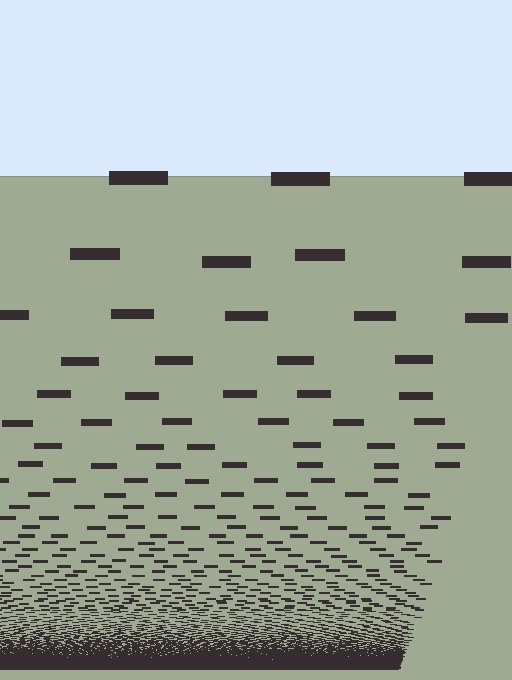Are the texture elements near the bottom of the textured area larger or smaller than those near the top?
Smaller. The gradient is inverted — elements near the bottom are smaller and denser.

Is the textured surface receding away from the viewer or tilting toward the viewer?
The surface appears to tilt toward the viewer. Texture elements get larger and sparser toward the top.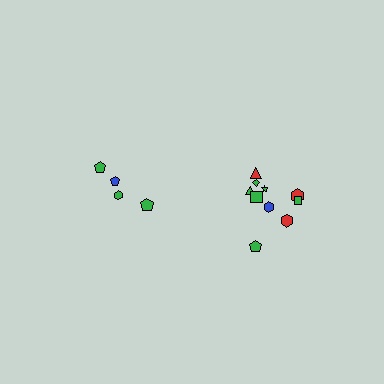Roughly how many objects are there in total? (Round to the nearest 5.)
Roughly 15 objects in total.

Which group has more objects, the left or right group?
The right group.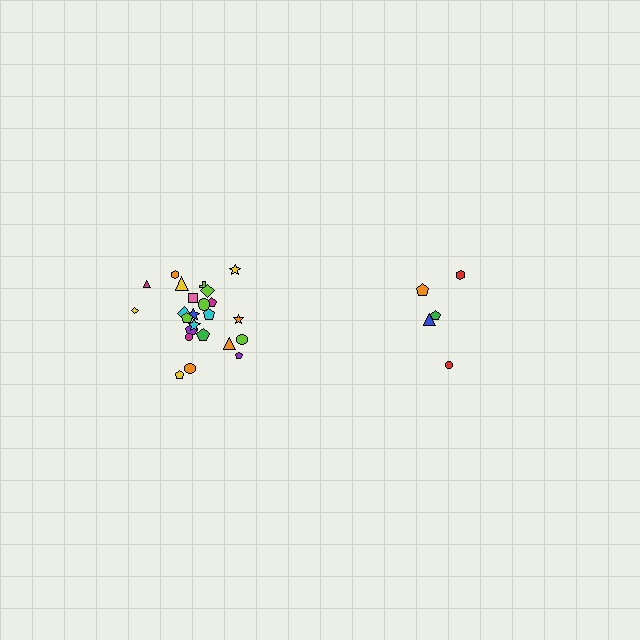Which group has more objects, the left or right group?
The left group.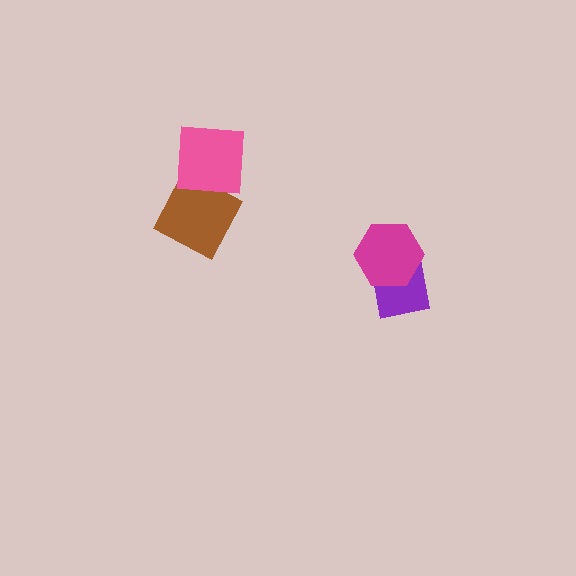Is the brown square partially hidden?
Yes, it is partially covered by another shape.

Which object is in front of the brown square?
The pink square is in front of the brown square.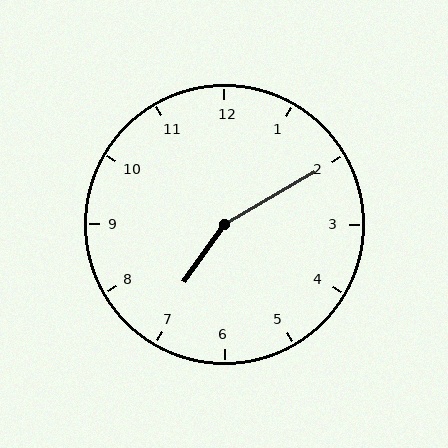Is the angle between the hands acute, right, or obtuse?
It is obtuse.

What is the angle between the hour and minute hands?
Approximately 155 degrees.